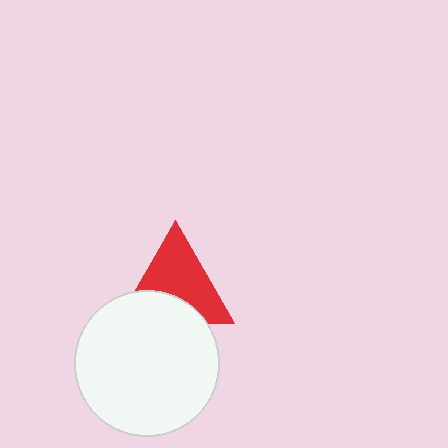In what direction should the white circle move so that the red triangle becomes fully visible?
The white circle should move down. That is the shortest direction to clear the overlap and leave the red triangle fully visible.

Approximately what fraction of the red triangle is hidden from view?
Roughly 35% of the red triangle is hidden behind the white circle.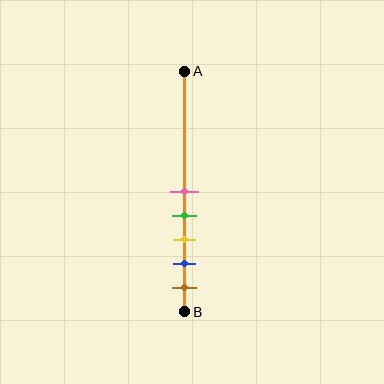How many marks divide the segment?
There are 5 marks dividing the segment.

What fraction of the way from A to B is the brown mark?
The brown mark is approximately 90% (0.9) of the way from A to B.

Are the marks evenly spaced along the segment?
Yes, the marks are approximately evenly spaced.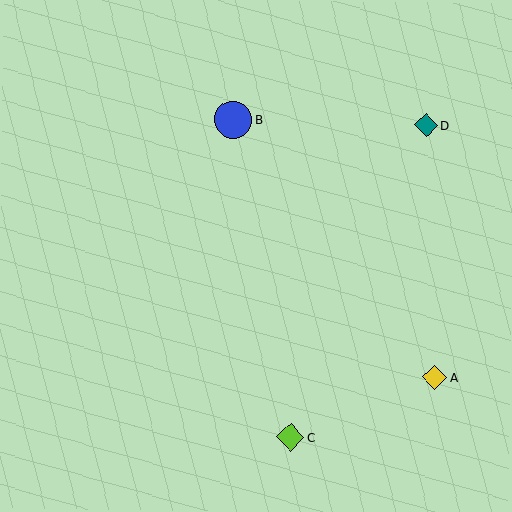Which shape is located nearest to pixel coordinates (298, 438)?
The lime diamond (labeled C) at (290, 437) is nearest to that location.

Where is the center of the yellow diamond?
The center of the yellow diamond is at (435, 377).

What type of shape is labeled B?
Shape B is a blue circle.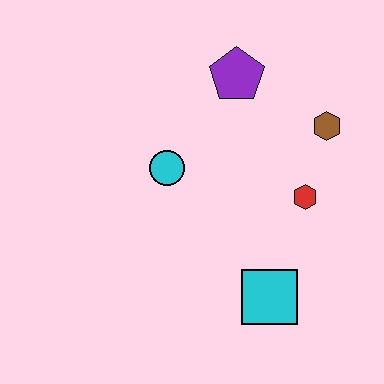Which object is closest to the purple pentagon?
The brown hexagon is closest to the purple pentagon.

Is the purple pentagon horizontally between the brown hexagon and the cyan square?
No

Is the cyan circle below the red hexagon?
No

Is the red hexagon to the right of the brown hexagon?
No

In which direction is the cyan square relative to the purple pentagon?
The cyan square is below the purple pentagon.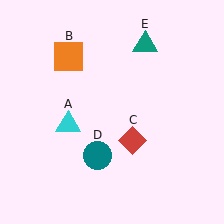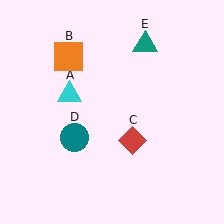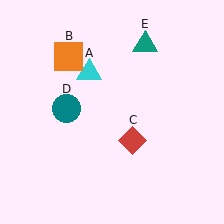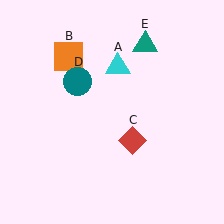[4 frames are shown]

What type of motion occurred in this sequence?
The cyan triangle (object A), teal circle (object D) rotated clockwise around the center of the scene.